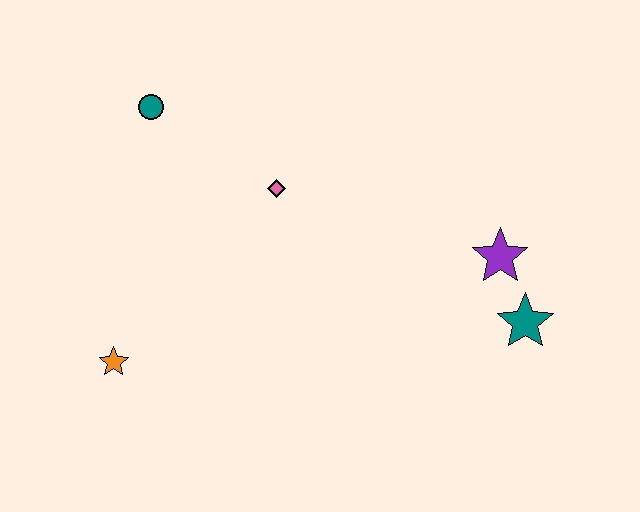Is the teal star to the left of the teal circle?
No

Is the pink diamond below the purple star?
No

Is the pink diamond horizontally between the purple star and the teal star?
No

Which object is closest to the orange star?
The pink diamond is closest to the orange star.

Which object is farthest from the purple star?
The orange star is farthest from the purple star.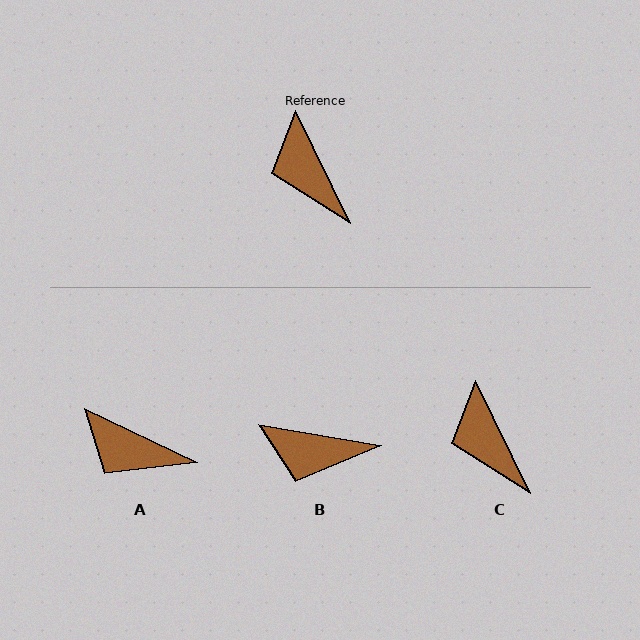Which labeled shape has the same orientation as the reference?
C.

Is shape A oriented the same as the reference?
No, it is off by about 38 degrees.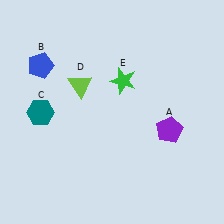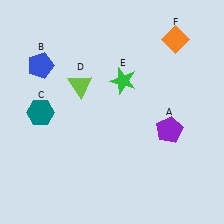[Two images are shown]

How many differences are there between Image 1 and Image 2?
There is 1 difference between the two images.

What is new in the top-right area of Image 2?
An orange diamond (F) was added in the top-right area of Image 2.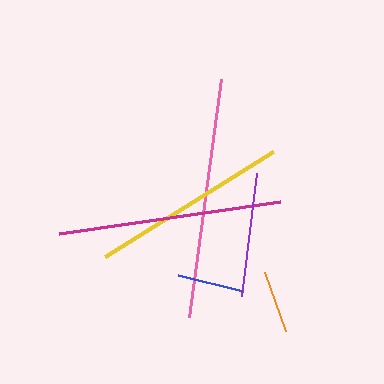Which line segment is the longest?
The pink line is the longest at approximately 240 pixels.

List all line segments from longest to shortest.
From longest to shortest: pink, magenta, yellow, purple, blue, orange.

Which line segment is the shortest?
The orange line is the shortest at approximately 63 pixels.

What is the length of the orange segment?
The orange segment is approximately 63 pixels long.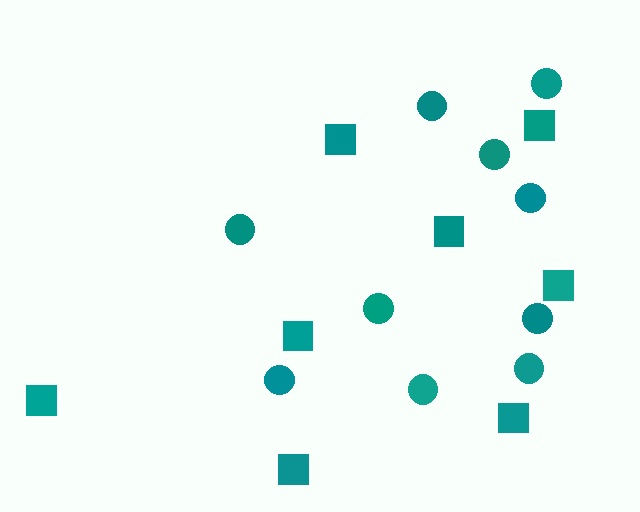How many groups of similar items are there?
There are 2 groups: one group of squares (8) and one group of circles (10).